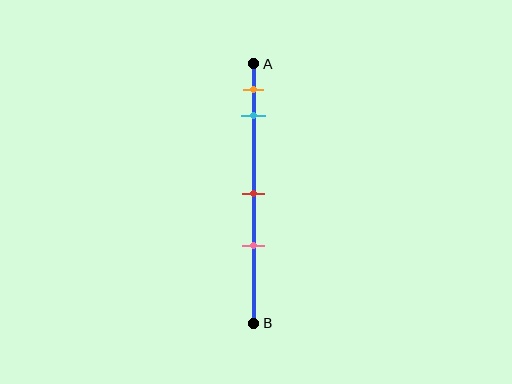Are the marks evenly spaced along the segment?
No, the marks are not evenly spaced.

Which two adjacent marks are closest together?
The orange and cyan marks are the closest adjacent pair.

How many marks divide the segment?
There are 4 marks dividing the segment.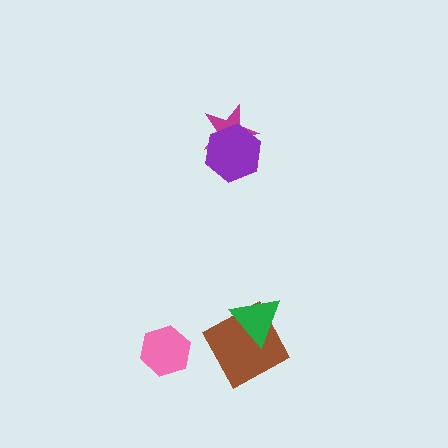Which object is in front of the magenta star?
The purple hexagon is in front of the magenta star.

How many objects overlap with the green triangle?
1 object overlaps with the green triangle.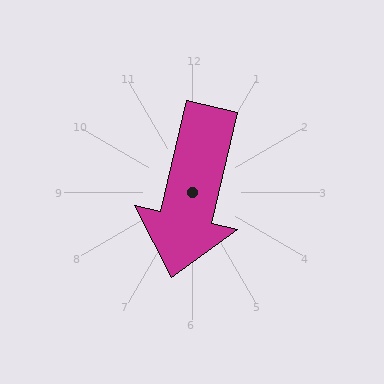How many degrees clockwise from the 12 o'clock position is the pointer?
Approximately 193 degrees.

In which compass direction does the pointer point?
South.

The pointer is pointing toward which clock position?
Roughly 6 o'clock.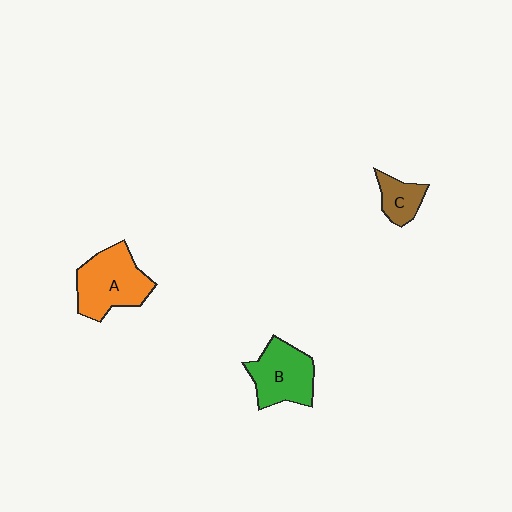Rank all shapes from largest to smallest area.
From largest to smallest: A (orange), B (green), C (brown).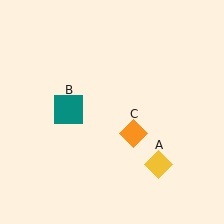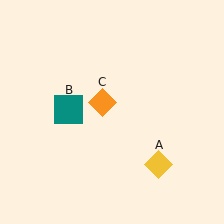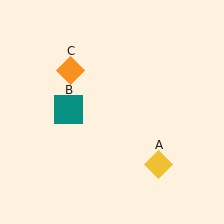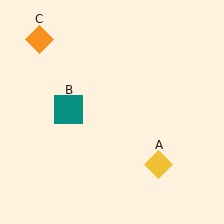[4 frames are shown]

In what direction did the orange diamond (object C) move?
The orange diamond (object C) moved up and to the left.